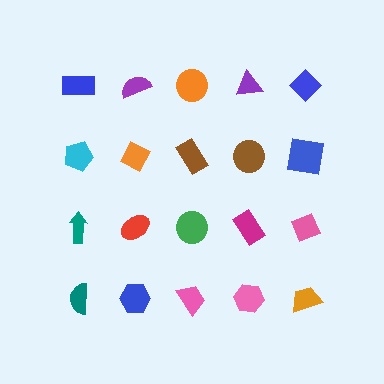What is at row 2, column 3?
A brown rectangle.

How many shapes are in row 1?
5 shapes.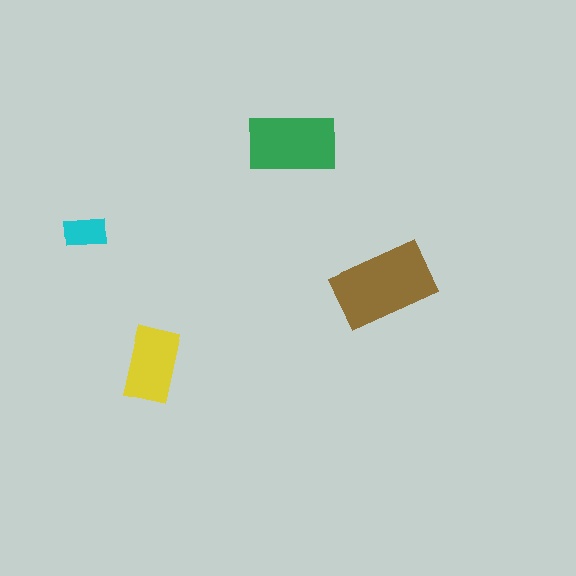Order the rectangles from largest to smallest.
the brown one, the green one, the yellow one, the cyan one.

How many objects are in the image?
There are 4 objects in the image.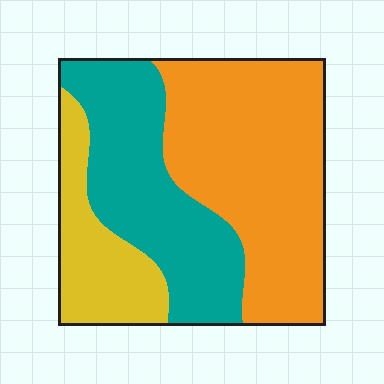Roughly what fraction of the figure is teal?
Teal covers around 35% of the figure.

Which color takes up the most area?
Orange, at roughly 45%.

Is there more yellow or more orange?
Orange.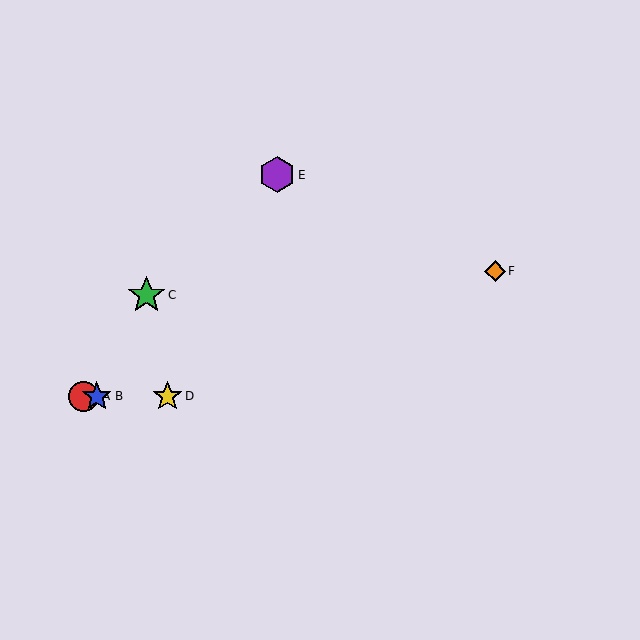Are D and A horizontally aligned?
Yes, both are at y≈396.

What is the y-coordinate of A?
Object A is at y≈396.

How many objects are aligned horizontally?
3 objects (A, B, D) are aligned horizontally.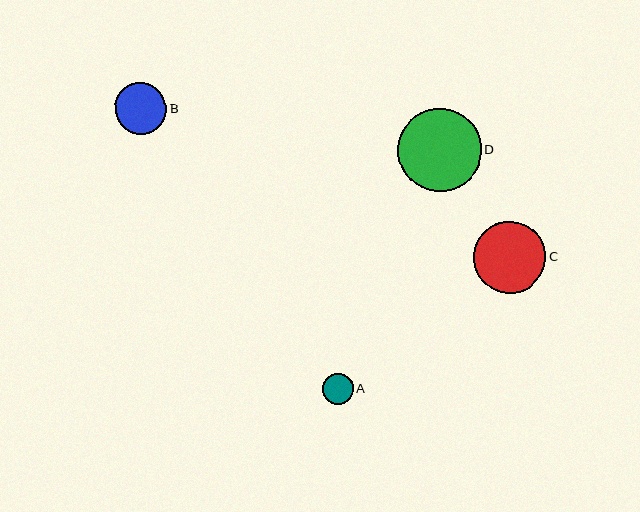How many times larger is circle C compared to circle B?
Circle C is approximately 1.4 times the size of circle B.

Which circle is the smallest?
Circle A is the smallest with a size of approximately 31 pixels.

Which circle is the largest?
Circle D is the largest with a size of approximately 83 pixels.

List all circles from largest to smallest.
From largest to smallest: D, C, B, A.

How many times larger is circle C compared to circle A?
Circle C is approximately 2.3 times the size of circle A.